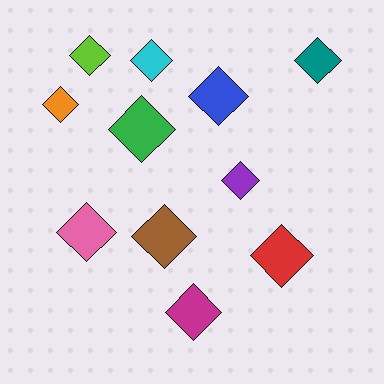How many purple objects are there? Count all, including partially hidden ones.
There is 1 purple object.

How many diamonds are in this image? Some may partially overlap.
There are 11 diamonds.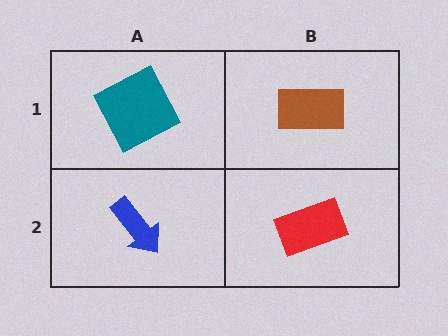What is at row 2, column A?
A blue arrow.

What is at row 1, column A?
A teal square.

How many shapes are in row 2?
2 shapes.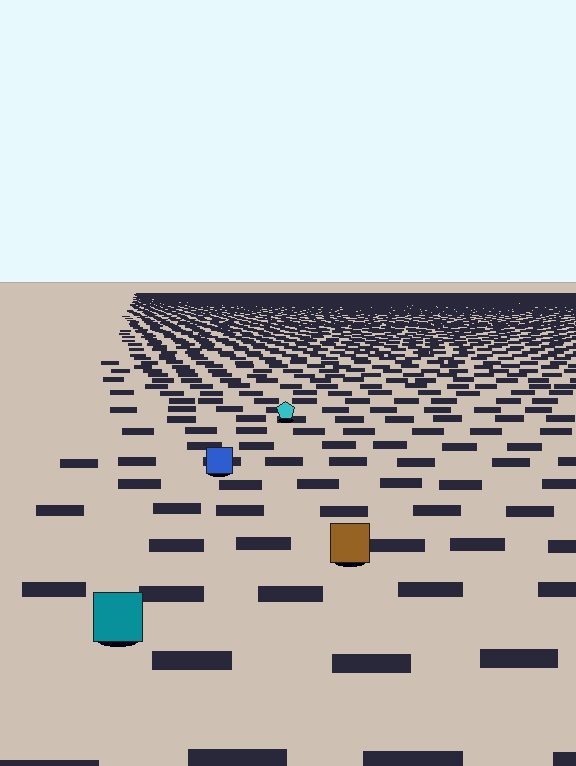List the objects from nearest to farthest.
From nearest to farthest: the teal square, the brown square, the blue square, the cyan pentagon.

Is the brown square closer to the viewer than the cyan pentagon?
Yes. The brown square is closer — you can tell from the texture gradient: the ground texture is coarser near it.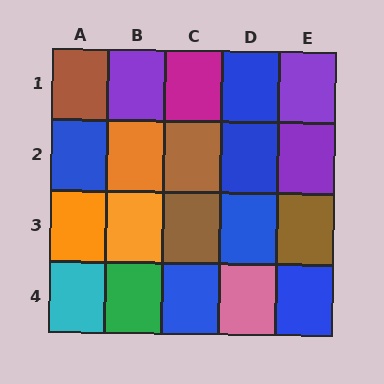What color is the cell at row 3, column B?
Orange.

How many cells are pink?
1 cell is pink.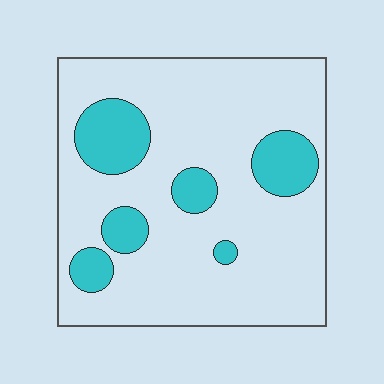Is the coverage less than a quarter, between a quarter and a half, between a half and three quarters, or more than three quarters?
Less than a quarter.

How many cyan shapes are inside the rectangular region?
6.